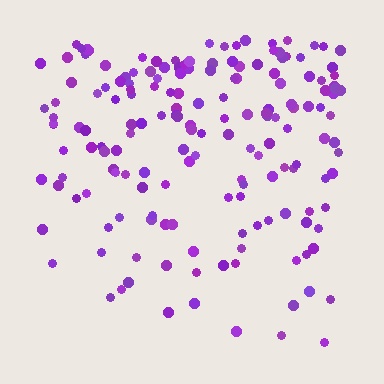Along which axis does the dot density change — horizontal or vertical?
Vertical.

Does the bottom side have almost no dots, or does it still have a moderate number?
Still a moderate number, just noticeably fewer than the top.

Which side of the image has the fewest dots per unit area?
The bottom.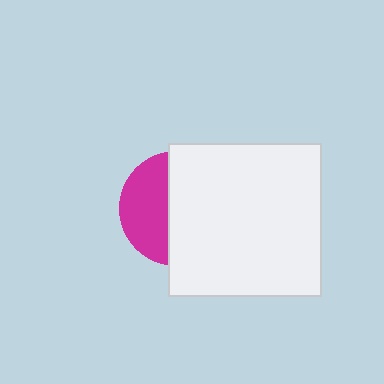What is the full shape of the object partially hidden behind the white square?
The partially hidden object is a magenta circle.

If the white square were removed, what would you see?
You would see the complete magenta circle.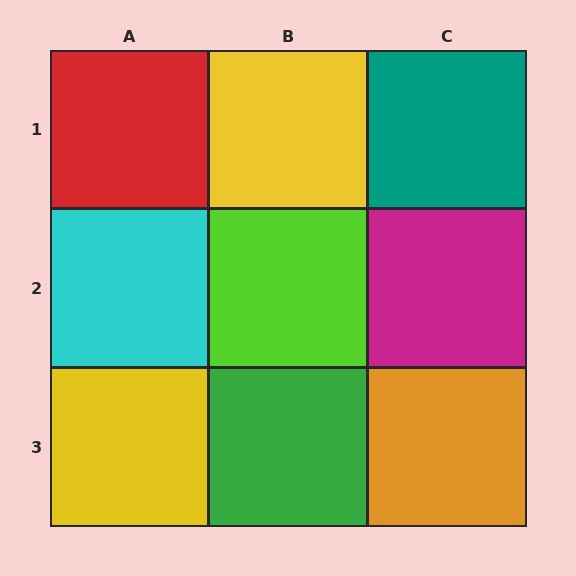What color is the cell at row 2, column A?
Cyan.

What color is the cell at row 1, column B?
Yellow.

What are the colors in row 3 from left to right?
Yellow, green, orange.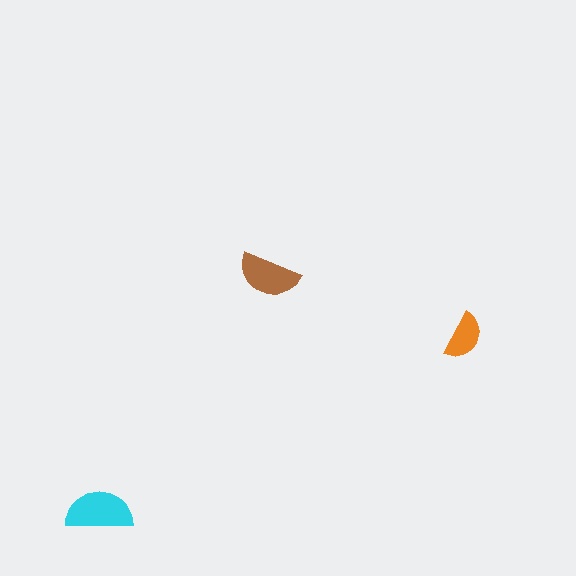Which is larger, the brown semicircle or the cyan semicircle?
The cyan one.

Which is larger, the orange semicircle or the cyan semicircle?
The cyan one.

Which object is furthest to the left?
The cyan semicircle is leftmost.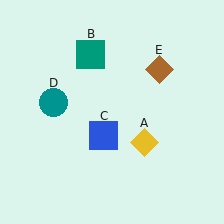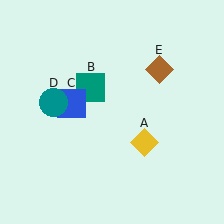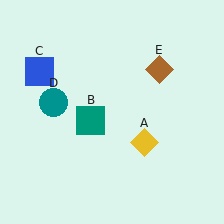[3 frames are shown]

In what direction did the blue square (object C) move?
The blue square (object C) moved up and to the left.